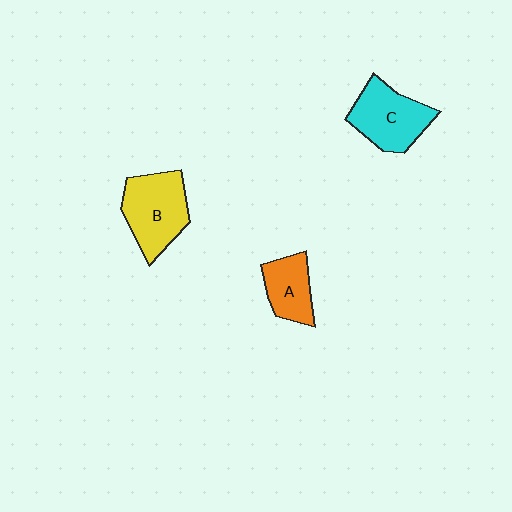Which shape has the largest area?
Shape B (yellow).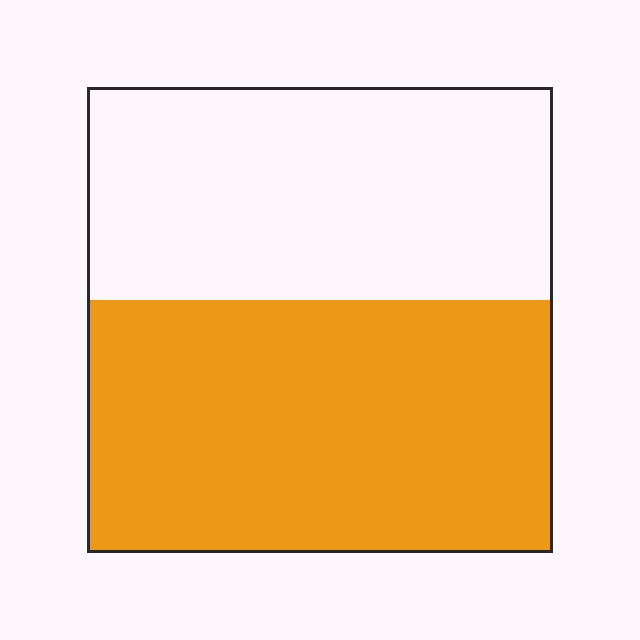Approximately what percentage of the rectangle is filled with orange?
Approximately 55%.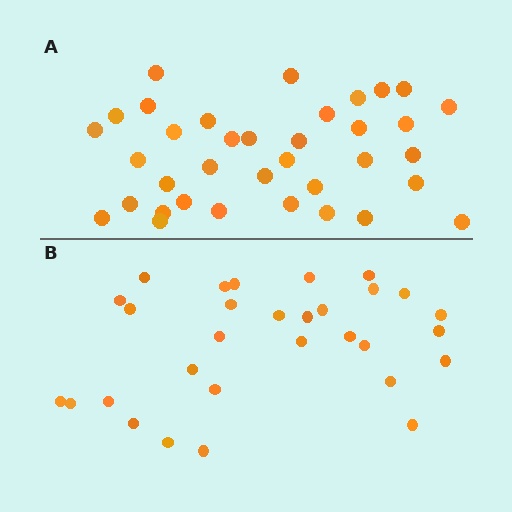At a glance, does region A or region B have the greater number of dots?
Region A (the top region) has more dots.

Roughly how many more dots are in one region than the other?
Region A has about 6 more dots than region B.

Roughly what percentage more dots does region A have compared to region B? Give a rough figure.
About 20% more.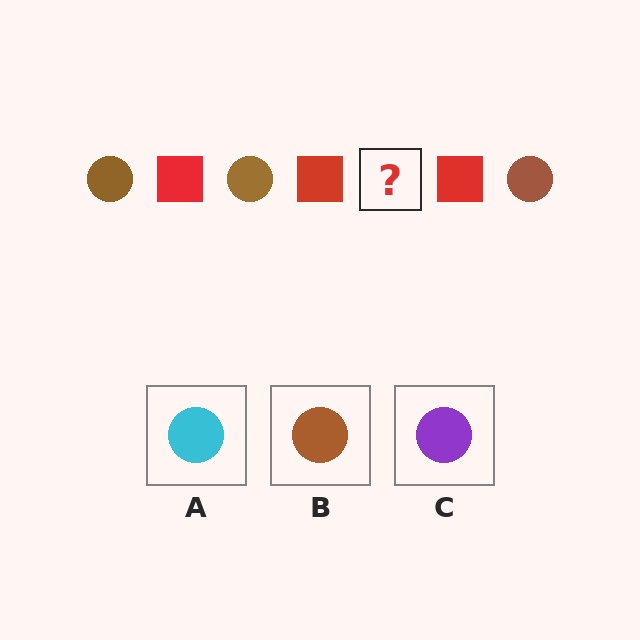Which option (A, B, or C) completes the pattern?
B.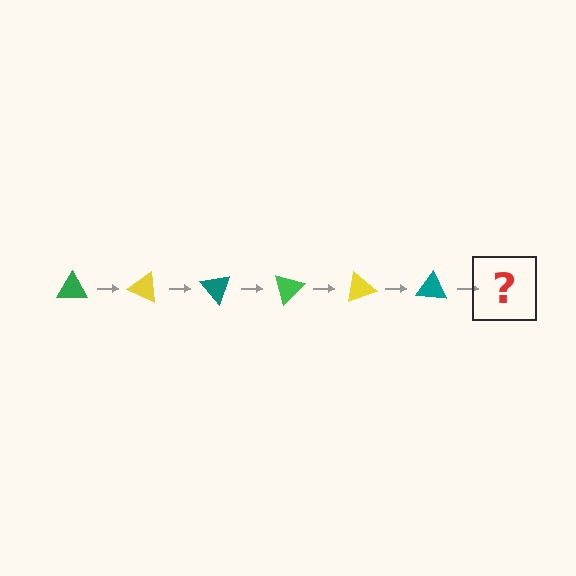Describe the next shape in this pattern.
It should be a green triangle, rotated 150 degrees from the start.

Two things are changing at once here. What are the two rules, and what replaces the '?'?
The two rules are that it rotates 25 degrees each step and the color cycles through green, yellow, and teal. The '?' should be a green triangle, rotated 150 degrees from the start.